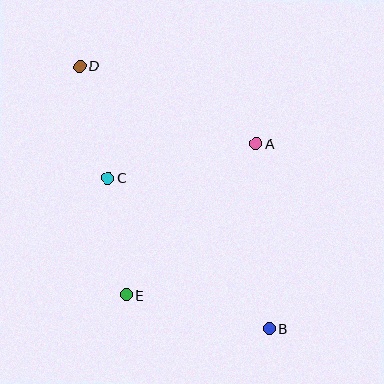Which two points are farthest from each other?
Points B and D are farthest from each other.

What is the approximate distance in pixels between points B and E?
The distance between B and E is approximately 147 pixels.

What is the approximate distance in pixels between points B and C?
The distance between B and C is approximately 221 pixels.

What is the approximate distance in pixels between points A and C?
The distance between A and C is approximately 152 pixels.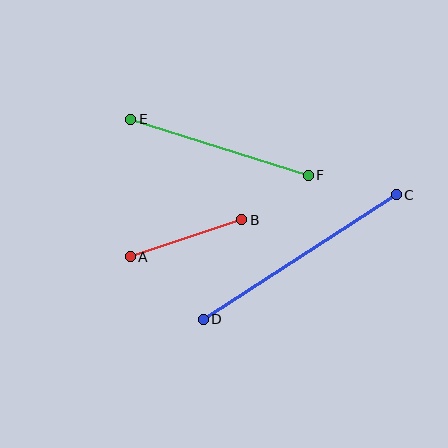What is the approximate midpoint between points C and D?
The midpoint is at approximately (300, 257) pixels.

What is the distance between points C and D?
The distance is approximately 229 pixels.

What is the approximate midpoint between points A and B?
The midpoint is at approximately (186, 238) pixels.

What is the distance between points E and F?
The distance is approximately 186 pixels.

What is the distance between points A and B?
The distance is approximately 117 pixels.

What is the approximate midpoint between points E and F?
The midpoint is at approximately (219, 147) pixels.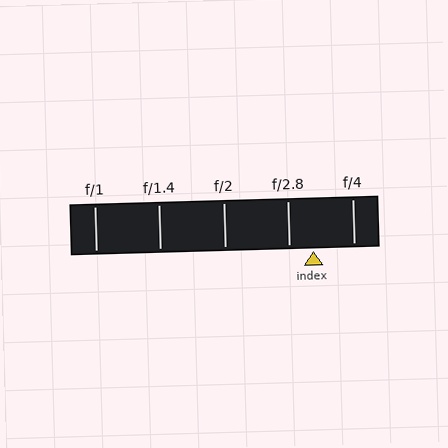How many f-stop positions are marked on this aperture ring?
There are 5 f-stop positions marked.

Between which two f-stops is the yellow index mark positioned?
The index mark is between f/2.8 and f/4.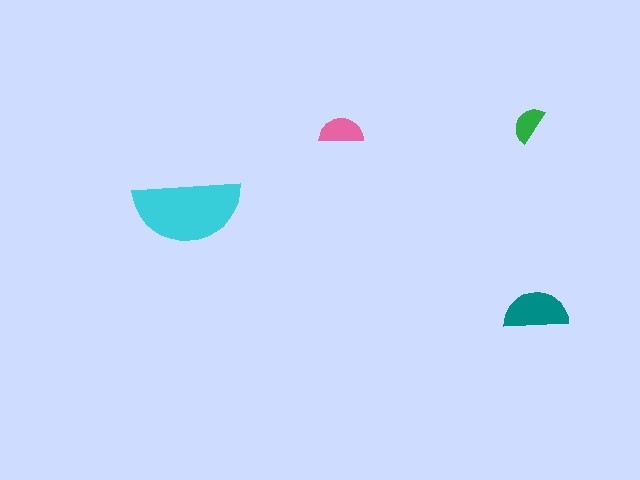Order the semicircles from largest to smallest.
the cyan one, the teal one, the pink one, the green one.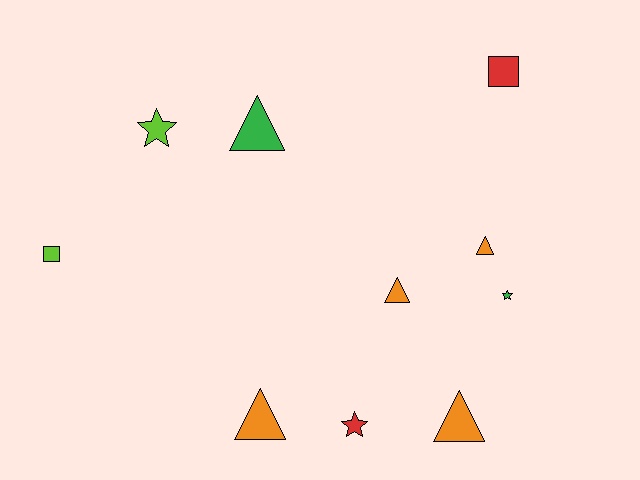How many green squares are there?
There are no green squares.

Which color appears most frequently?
Orange, with 4 objects.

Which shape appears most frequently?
Triangle, with 5 objects.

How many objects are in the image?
There are 10 objects.